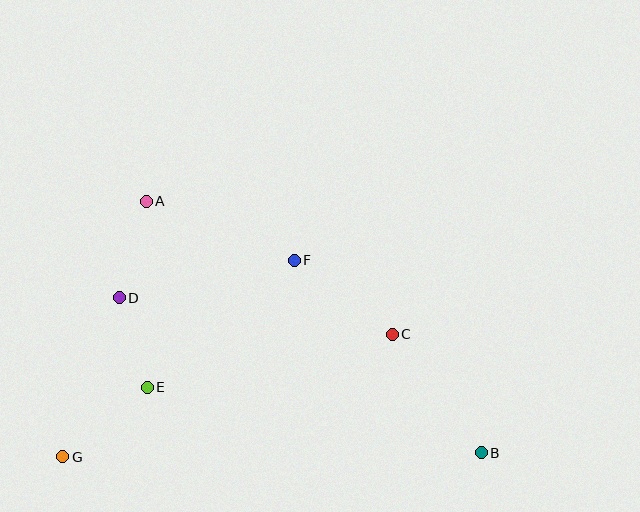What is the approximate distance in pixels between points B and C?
The distance between B and C is approximately 148 pixels.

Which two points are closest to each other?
Points D and E are closest to each other.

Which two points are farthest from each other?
Points A and B are farthest from each other.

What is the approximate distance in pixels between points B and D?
The distance between B and D is approximately 393 pixels.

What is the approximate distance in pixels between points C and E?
The distance between C and E is approximately 251 pixels.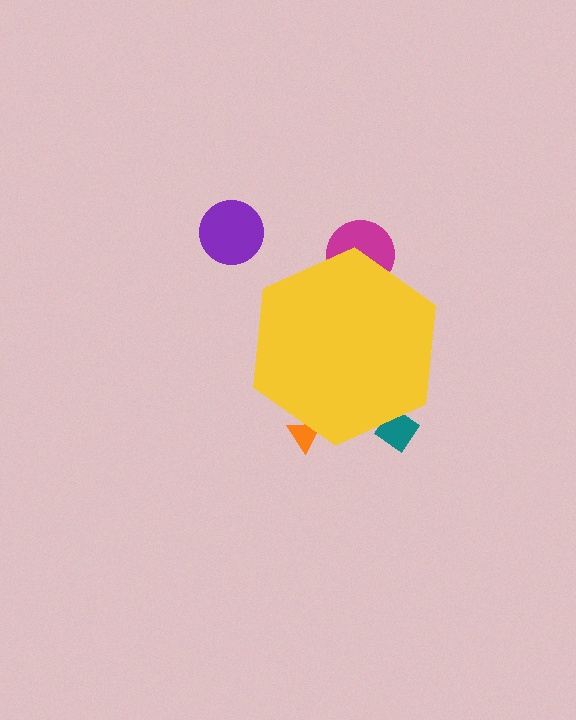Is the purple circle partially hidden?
No, the purple circle is fully visible.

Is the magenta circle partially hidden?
Yes, the magenta circle is partially hidden behind the yellow hexagon.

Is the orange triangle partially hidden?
Yes, the orange triangle is partially hidden behind the yellow hexagon.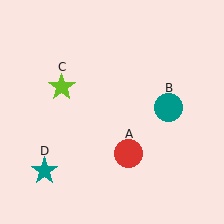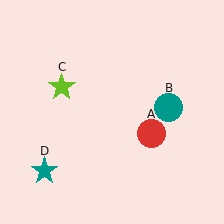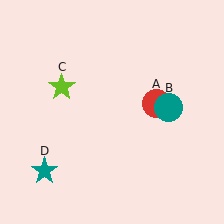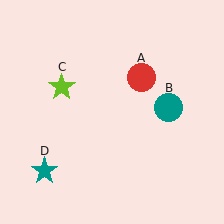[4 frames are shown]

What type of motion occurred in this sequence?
The red circle (object A) rotated counterclockwise around the center of the scene.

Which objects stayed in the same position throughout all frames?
Teal circle (object B) and lime star (object C) and teal star (object D) remained stationary.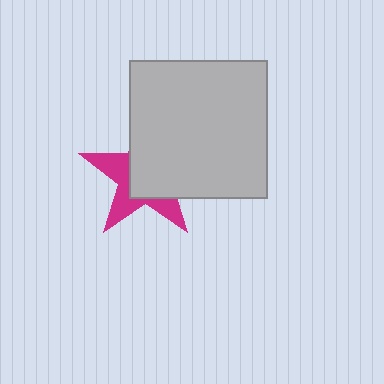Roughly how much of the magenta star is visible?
A small part of it is visible (roughly 41%).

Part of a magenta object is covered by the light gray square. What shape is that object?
It is a star.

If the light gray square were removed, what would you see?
You would see the complete magenta star.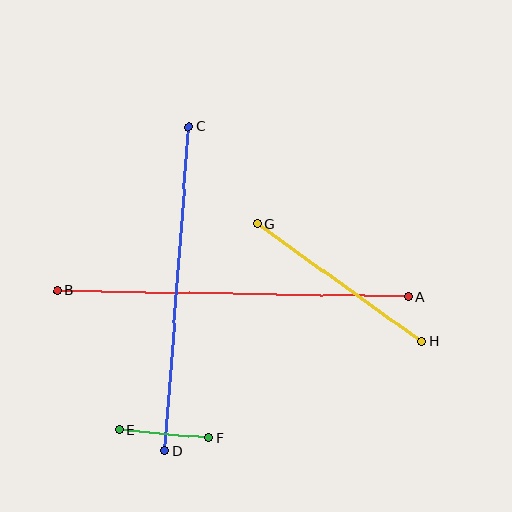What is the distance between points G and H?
The distance is approximately 202 pixels.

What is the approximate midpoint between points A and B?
The midpoint is at approximately (233, 294) pixels.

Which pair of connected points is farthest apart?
Points A and B are farthest apart.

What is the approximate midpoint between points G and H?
The midpoint is at approximately (339, 282) pixels.